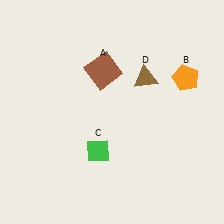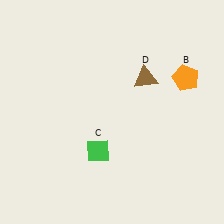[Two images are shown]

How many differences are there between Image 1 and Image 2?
There is 1 difference between the two images.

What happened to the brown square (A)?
The brown square (A) was removed in Image 2. It was in the top-left area of Image 1.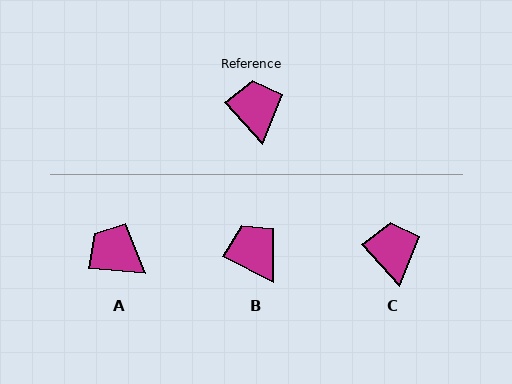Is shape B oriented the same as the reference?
No, it is off by about 21 degrees.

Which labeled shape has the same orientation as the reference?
C.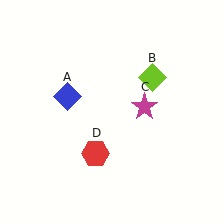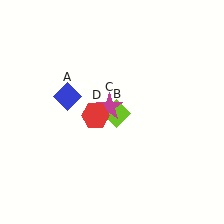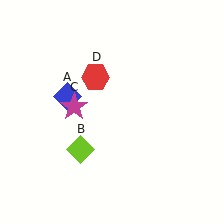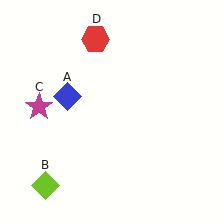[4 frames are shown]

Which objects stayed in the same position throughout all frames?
Blue diamond (object A) remained stationary.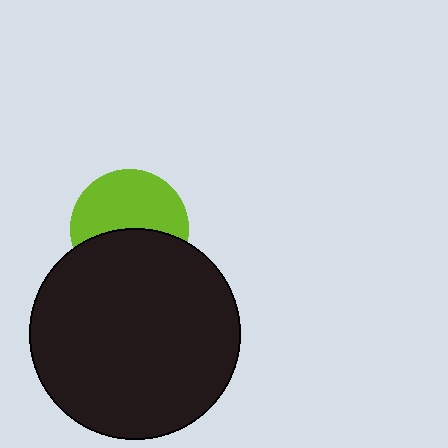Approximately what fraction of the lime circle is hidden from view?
Roughly 45% of the lime circle is hidden behind the black circle.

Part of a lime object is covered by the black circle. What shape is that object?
It is a circle.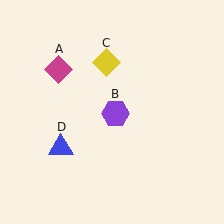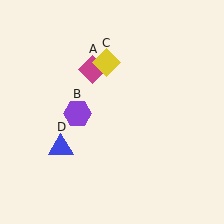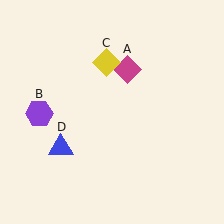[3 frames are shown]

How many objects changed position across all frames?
2 objects changed position: magenta diamond (object A), purple hexagon (object B).